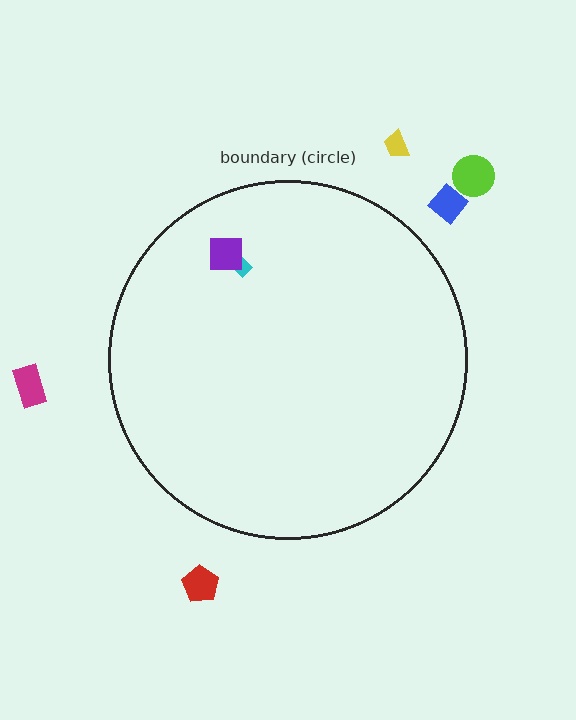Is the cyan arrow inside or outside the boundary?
Inside.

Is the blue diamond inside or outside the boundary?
Outside.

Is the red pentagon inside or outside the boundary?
Outside.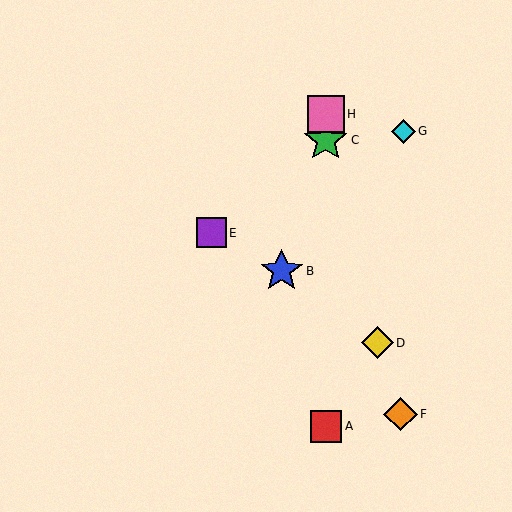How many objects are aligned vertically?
3 objects (A, C, H) are aligned vertically.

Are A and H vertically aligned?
Yes, both are at x≈326.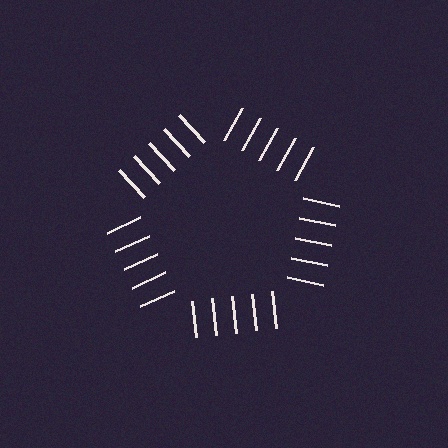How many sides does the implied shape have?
5 sides — the line-ends trace a pentagon.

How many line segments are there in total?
25 — 5 along each of the 5 edges.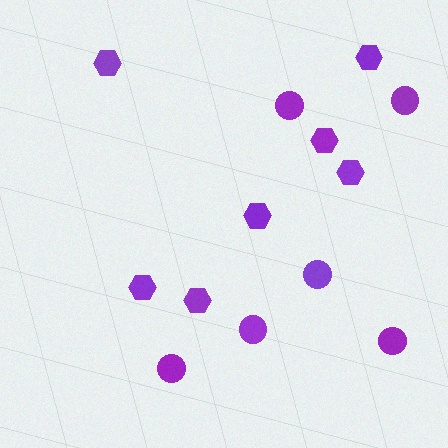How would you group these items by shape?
There are 2 groups: one group of hexagons (7) and one group of circles (6).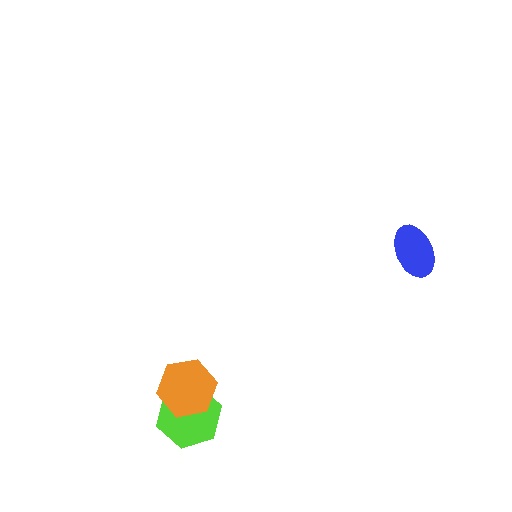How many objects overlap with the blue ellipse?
0 objects overlap with the blue ellipse.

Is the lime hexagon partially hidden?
Yes, it is partially covered by another shape.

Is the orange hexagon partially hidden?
No, no other shape covers it.